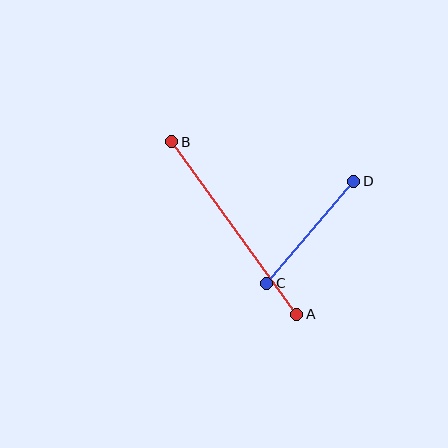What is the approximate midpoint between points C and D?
The midpoint is at approximately (310, 232) pixels.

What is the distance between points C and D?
The distance is approximately 134 pixels.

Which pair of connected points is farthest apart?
Points A and B are farthest apart.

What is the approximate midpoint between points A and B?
The midpoint is at approximately (234, 228) pixels.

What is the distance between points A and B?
The distance is approximately 213 pixels.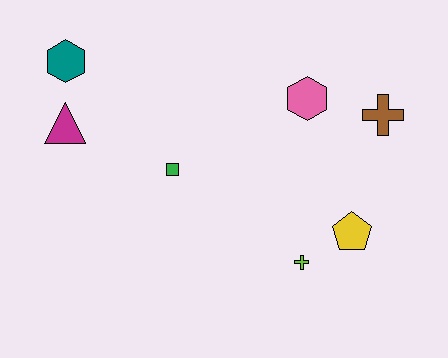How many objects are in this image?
There are 7 objects.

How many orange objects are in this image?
There are no orange objects.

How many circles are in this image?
There are no circles.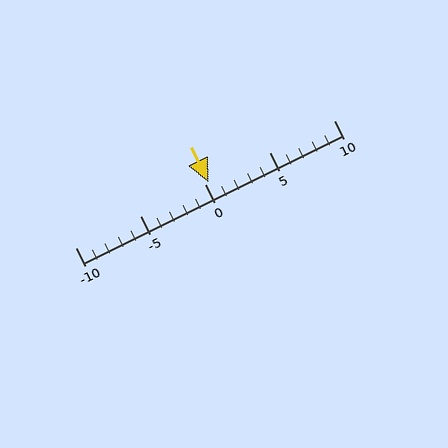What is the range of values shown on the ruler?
The ruler shows values from -10 to 10.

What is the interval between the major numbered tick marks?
The major tick marks are spaced 5 units apart.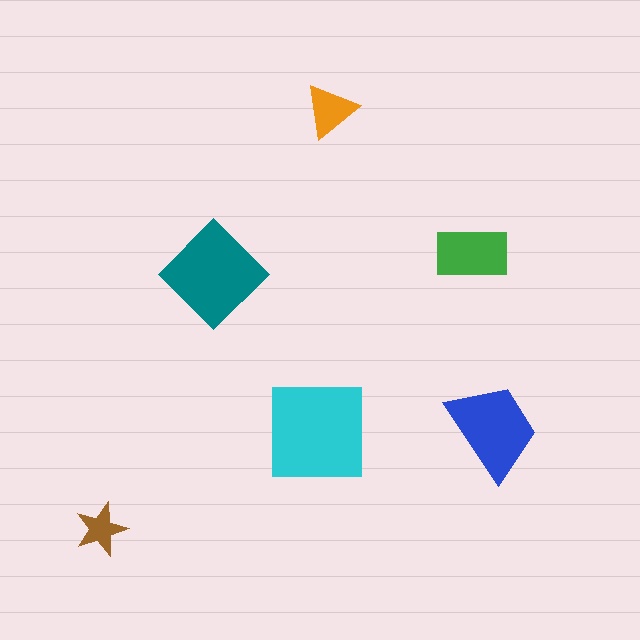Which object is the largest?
The cyan square.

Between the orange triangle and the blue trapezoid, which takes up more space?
The blue trapezoid.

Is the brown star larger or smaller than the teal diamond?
Smaller.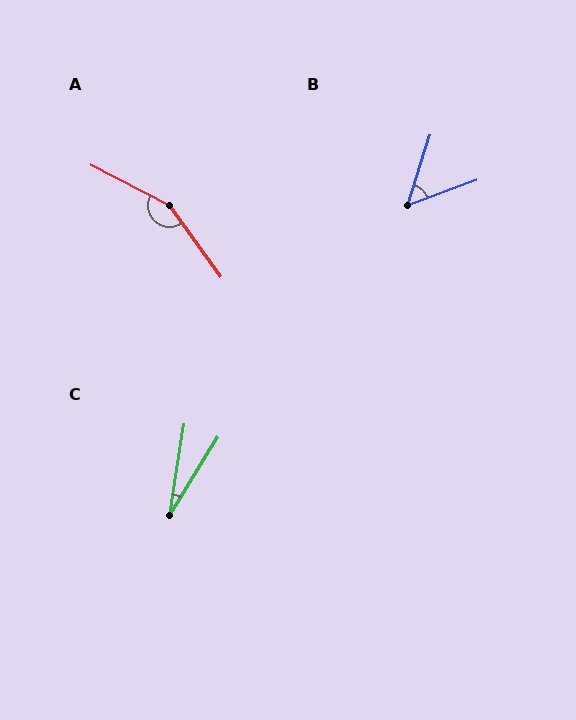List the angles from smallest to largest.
C (22°), B (52°), A (153°).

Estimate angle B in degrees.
Approximately 52 degrees.